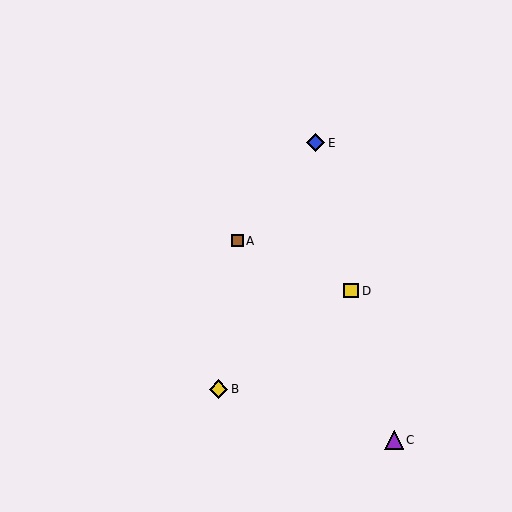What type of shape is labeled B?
Shape B is a yellow diamond.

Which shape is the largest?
The blue diamond (labeled E) is the largest.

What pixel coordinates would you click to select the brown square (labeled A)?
Click at (237, 241) to select the brown square A.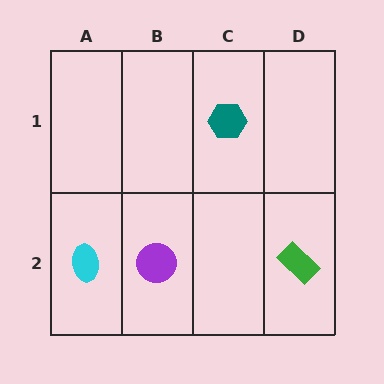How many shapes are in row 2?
3 shapes.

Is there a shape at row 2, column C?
No, that cell is empty.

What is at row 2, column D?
A green rectangle.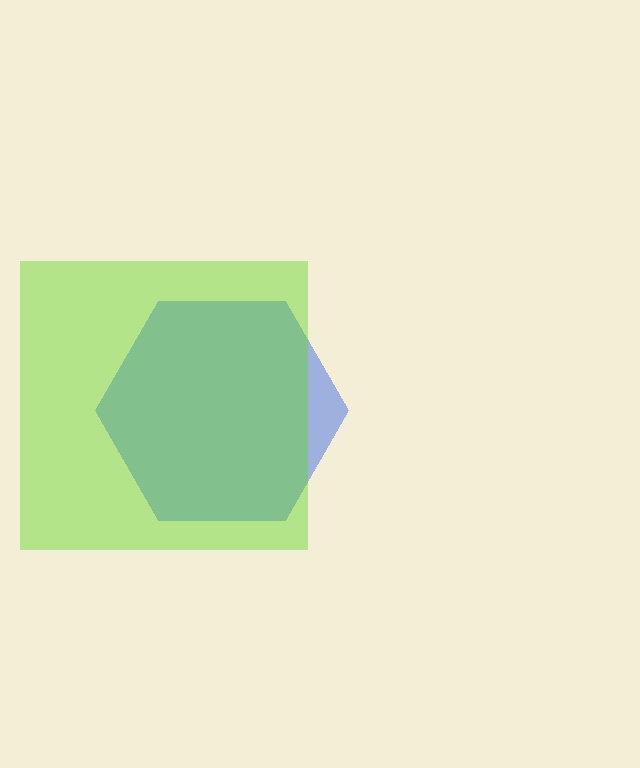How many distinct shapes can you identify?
There are 2 distinct shapes: a blue hexagon, a lime square.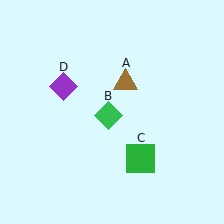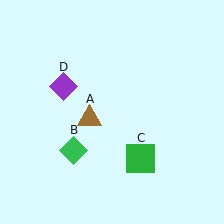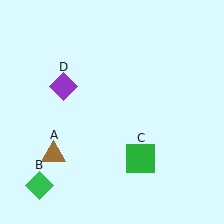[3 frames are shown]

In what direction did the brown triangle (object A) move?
The brown triangle (object A) moved down and to the left.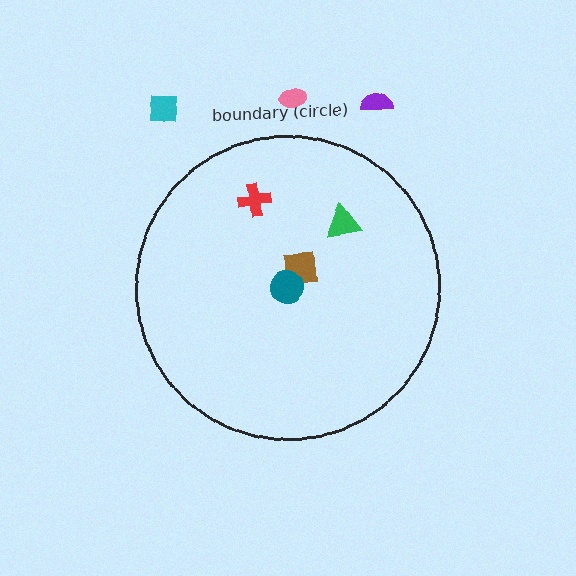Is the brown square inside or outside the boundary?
Inside.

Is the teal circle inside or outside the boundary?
Inside.